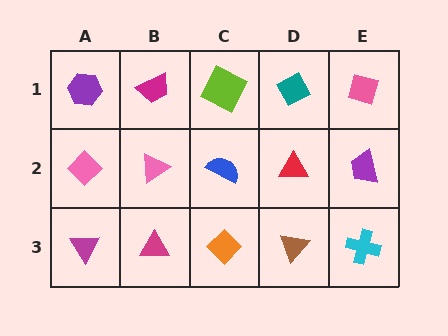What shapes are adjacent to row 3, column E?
A purple trapezoid (row 2, column E), a brown triangle (row 3, column D).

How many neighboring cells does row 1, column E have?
2.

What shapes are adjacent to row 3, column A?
A pink diamond (row 2, column A), a magenta triangle (row 3, column B).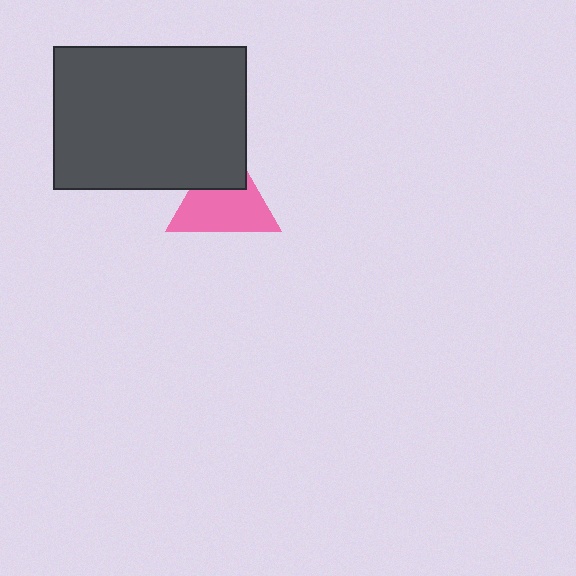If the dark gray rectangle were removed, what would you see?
You would see the complete pink triangle.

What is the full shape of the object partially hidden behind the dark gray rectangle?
The partially hidden object is a pink triangle.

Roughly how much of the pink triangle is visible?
Most of it is visible (roughly 67%).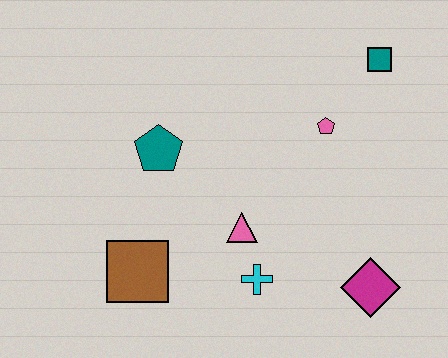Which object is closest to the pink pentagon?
The teal square is closest to the pink pentagon.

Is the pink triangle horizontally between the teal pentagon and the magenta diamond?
Yes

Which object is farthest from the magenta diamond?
The teal pentagon is farthest from the magenta diamond.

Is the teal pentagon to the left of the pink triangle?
Yes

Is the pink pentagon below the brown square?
No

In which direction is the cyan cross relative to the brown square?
The cyan cross is to the right of the brown square.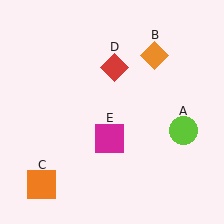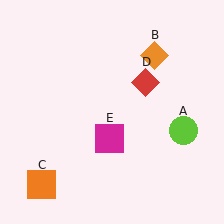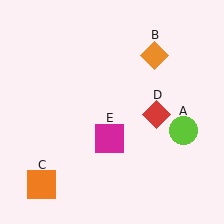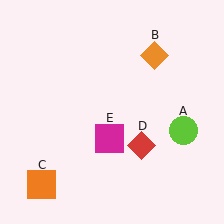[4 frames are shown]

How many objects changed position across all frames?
1 object changed position: red diamond (object D).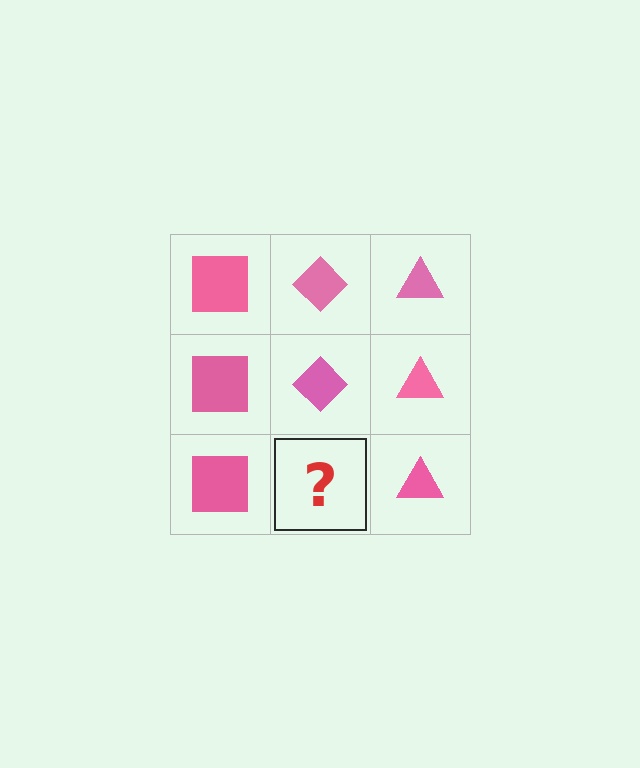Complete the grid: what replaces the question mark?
The question mark should be replaced with a pink diamond.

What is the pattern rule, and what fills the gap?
The rule is that each column has a consistent shape. The gap should be filled with a pink diamond.